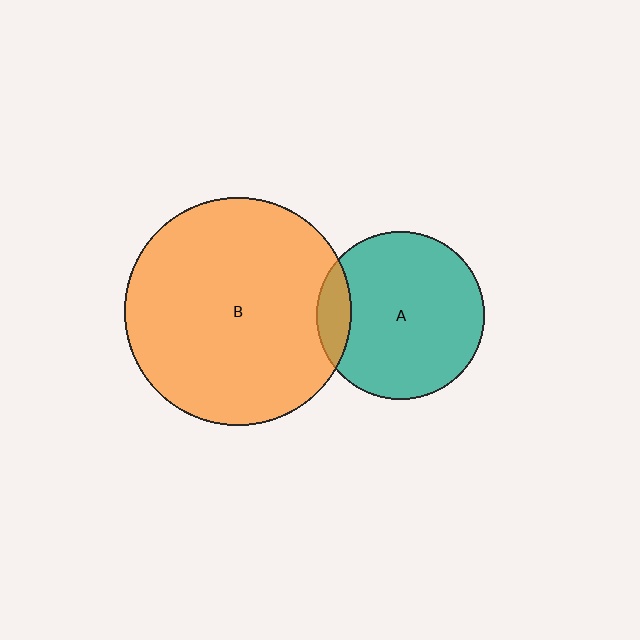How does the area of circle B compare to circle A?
Approximately 1.8 times.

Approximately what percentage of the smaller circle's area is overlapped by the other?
Approximately 10%.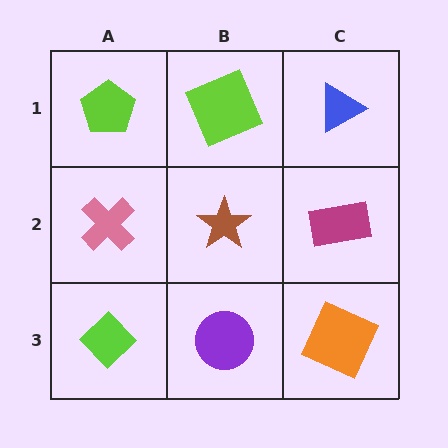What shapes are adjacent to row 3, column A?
A pink cross (row 2, column A), a purple circle (row 3, column B).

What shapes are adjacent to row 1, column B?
A brown star (row 2, column B), a lime pentagon (row 1, column A), a blue triangle (row 1, column C).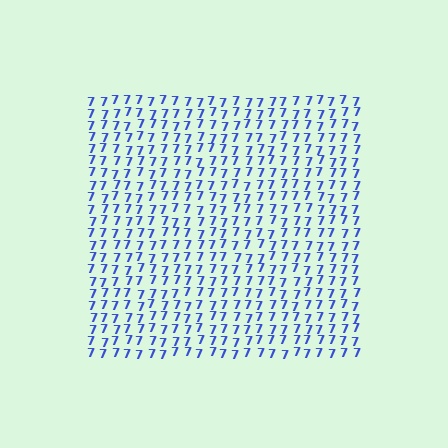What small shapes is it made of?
It is made of small digit 7's.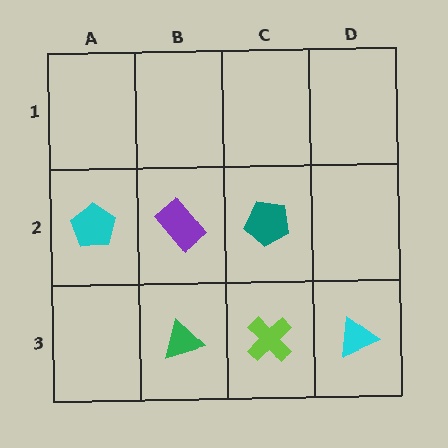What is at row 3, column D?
A cyan triangle.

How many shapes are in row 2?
3 shapes.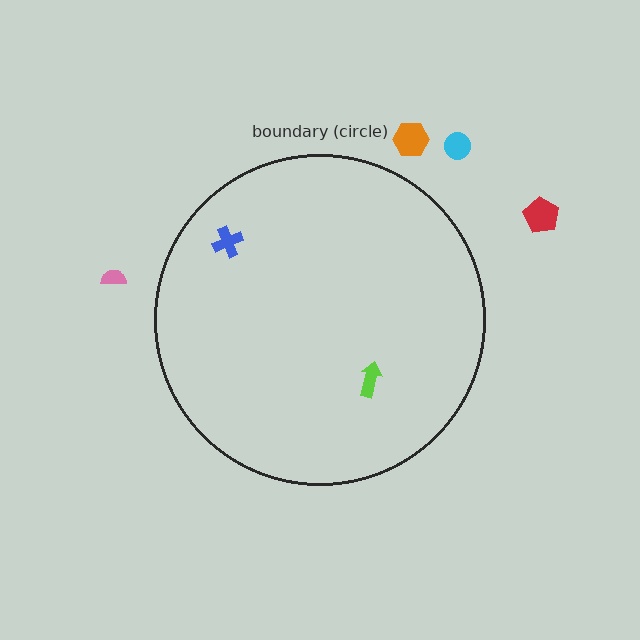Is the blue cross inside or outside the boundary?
Inside.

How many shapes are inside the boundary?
2 inside, 4 outside.